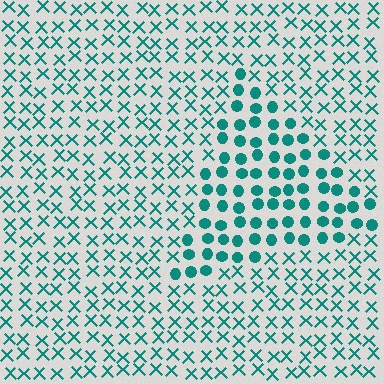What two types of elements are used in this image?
The image uses circles inside the triangle region and X marks outside it.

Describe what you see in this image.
The image is filled with small teal elements arranged in a uniform grid. A triangle-shaped region contains circles, while the surrounding area contains X marks. The boundary is defined purely by the change in element shape.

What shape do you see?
I see a triangle.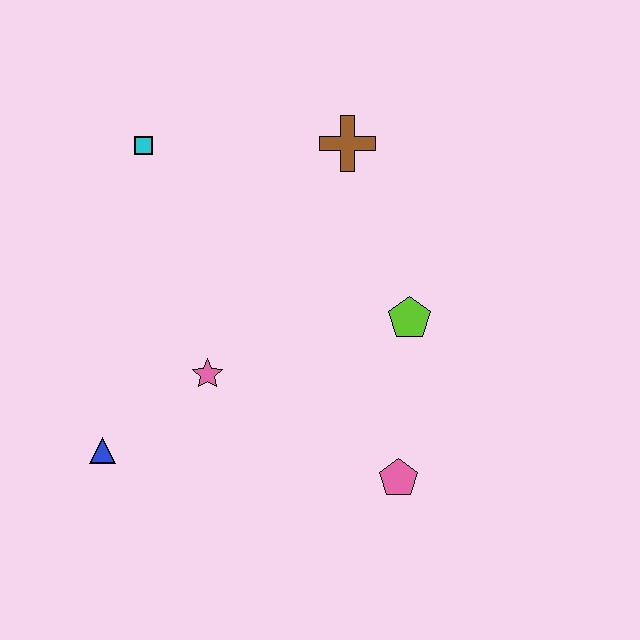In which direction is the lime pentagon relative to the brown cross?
The lime pentagon is below the brown cross.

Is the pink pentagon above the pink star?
No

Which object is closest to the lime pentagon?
The pink pentagon is closest to the lime pentagon.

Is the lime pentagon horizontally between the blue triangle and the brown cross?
No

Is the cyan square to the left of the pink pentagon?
Yes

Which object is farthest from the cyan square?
The pink pentagon is farthest from the cyan square.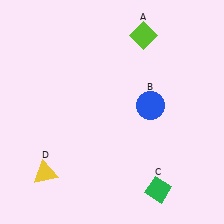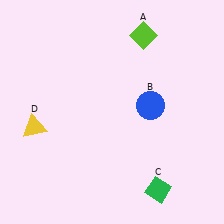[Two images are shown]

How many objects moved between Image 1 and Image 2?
1 object moved between the two images.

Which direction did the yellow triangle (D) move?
The yellow triangle (D) moved up.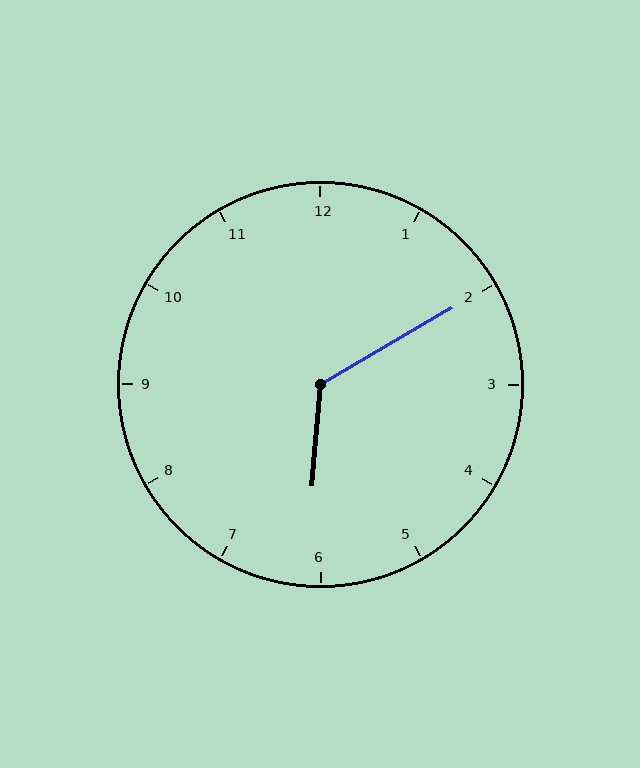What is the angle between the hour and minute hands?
Approximately 125 degrees.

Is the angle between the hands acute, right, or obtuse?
It is obtuse.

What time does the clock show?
6:10.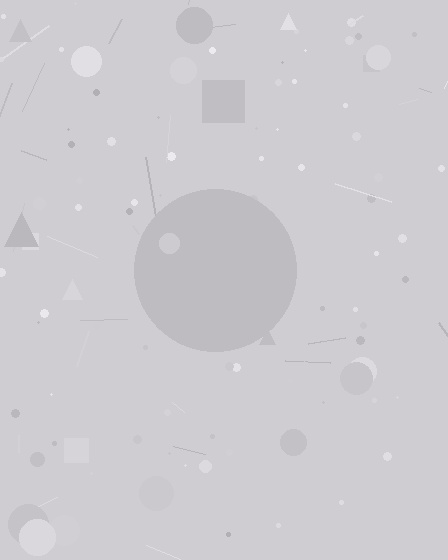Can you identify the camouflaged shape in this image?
The camouflaged shape is a circle.